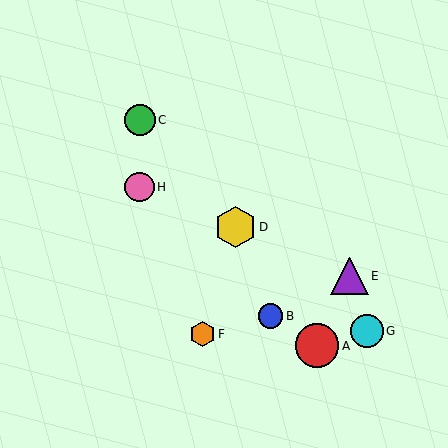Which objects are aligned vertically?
Objects C, H are aligned vertically.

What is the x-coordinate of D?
Object D is at x≈235.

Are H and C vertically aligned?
Yes, both are at x≈140.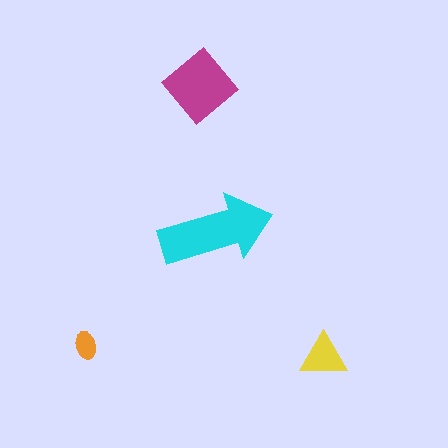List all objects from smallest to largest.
The orange ellipse, the yellow triangle, the magenta diamond, the cyan arrow.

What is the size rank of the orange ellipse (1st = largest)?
4th.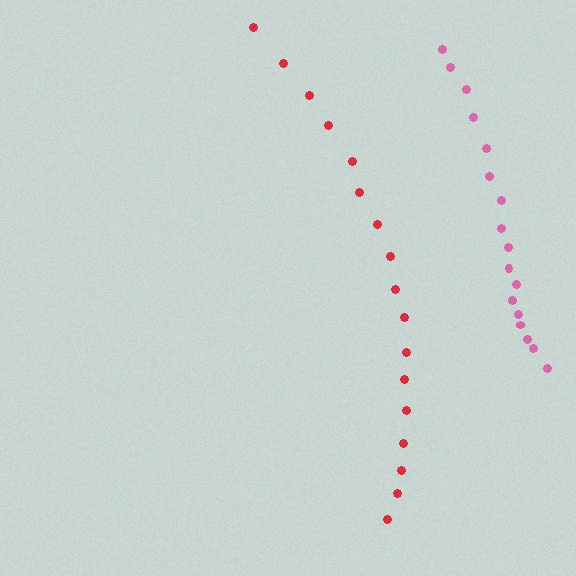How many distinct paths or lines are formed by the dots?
There are 2 distinct paths.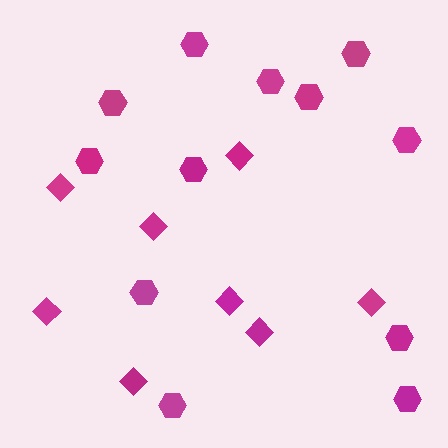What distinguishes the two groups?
There are 2 groups: one group of hexagons (12) and one group of diamonds (8).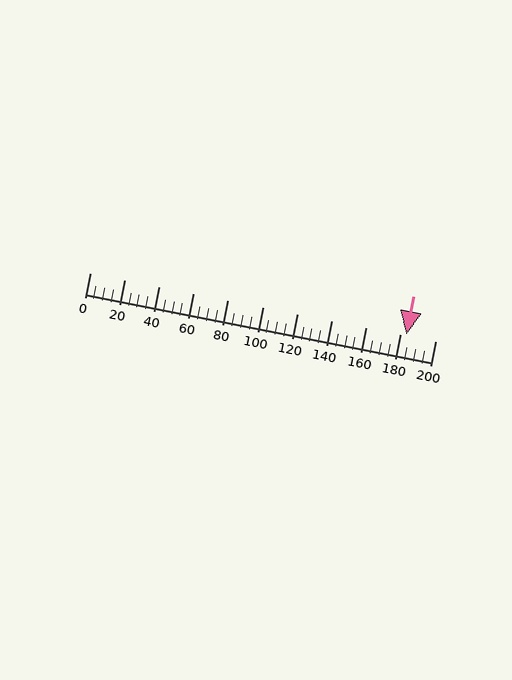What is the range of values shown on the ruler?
The ruler shows values from 0 to 200.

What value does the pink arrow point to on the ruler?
The pink arrow points to approximately 183.